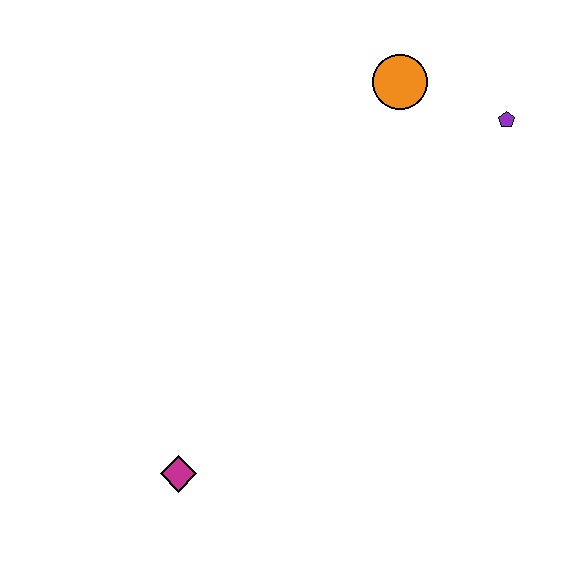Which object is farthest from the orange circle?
The magenta diamond is farthest from the orange circle.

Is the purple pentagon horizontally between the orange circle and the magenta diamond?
No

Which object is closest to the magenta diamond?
The orange circle is closest to the magenta diamond.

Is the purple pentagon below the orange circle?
Yes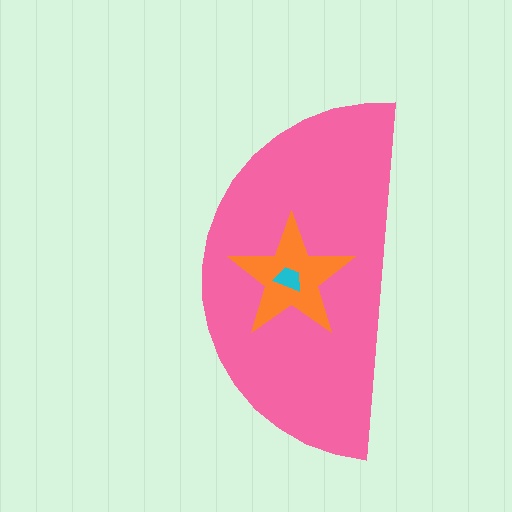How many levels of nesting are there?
3.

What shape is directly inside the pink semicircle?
The orange star.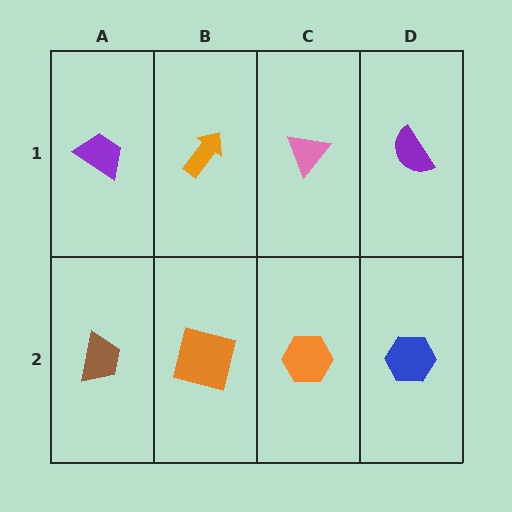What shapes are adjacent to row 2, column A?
A purple trapezoid (row 1, column A), an orange square (row 2, column B).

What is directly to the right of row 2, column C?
A blue hexagon.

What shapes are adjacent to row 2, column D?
A purple semicircle (row 1, column D), an orange hexagon (row 2, column C).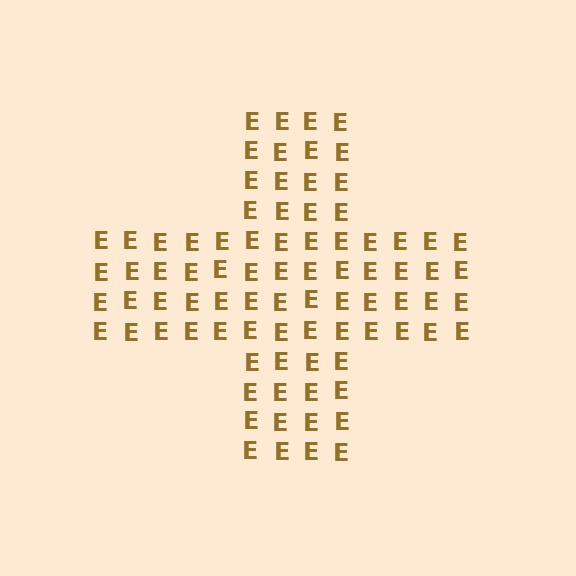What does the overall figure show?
The overall figure shows a cross.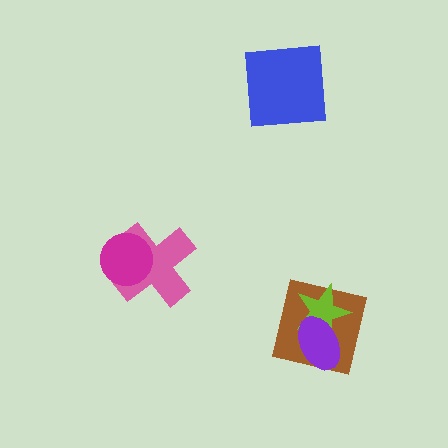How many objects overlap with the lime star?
2 objects overlap with the lime star.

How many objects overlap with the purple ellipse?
2 objects overlap with the purple ellipse.